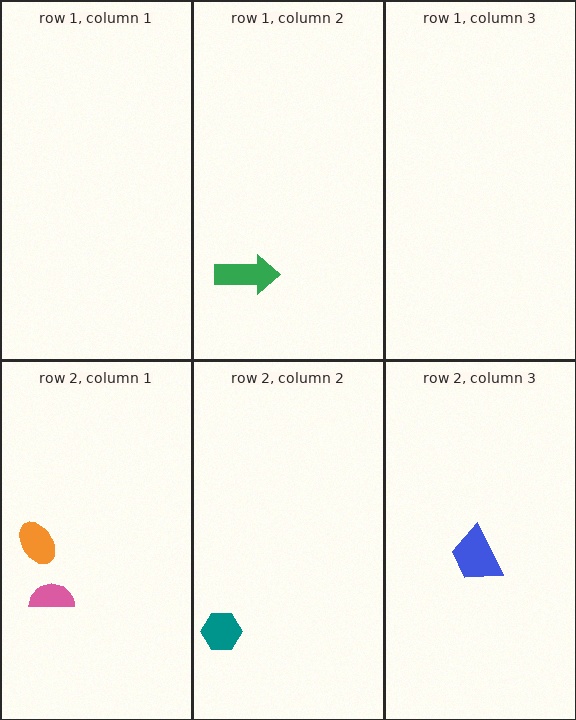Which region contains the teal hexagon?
The row 2, column 2 region.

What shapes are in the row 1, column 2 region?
The green arrow.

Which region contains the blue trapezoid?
The row 2, column 3 region.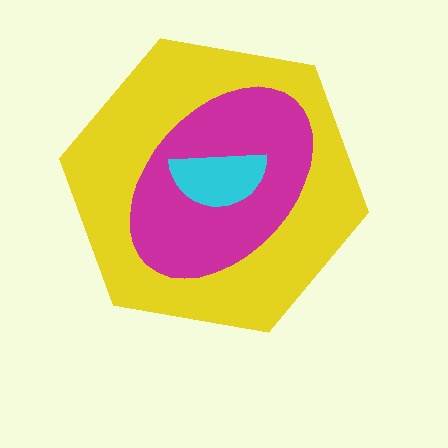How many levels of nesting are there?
3.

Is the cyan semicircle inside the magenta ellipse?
Yes.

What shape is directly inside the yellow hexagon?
The magenta ellipse.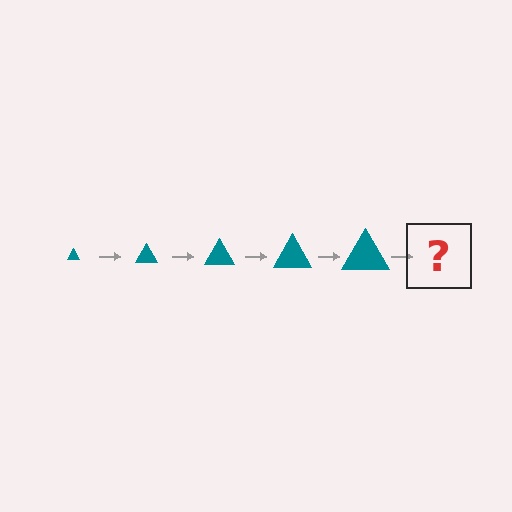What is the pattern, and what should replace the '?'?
The pattern is that the triangle gets progressively larger each step. The '?' should be a teal triangle, larger than the previous one.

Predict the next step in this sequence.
The next step is a teal triangle, larger than the previous one.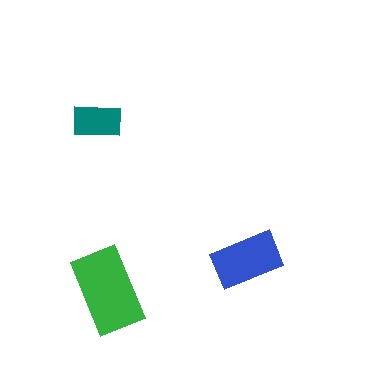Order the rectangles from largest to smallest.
the green one, the blue one, the teal one.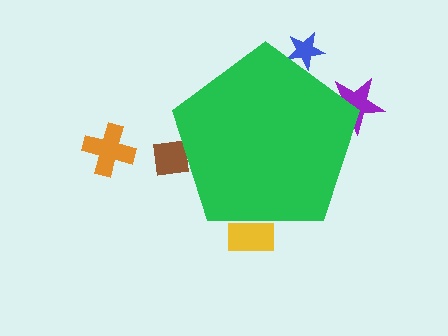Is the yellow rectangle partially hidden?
Yes, the yellow rectangle is partially hidden behind the green pentagon.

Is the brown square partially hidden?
Yes, the brown square is partially hidden behind the green pentagon.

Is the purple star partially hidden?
Yes, the purple star is partially hidden behind the green pentagon.